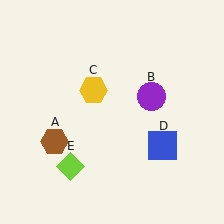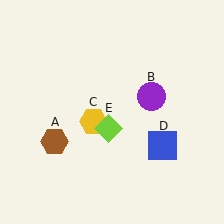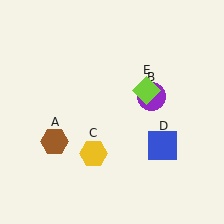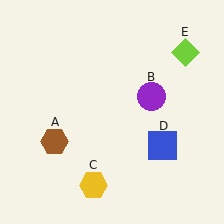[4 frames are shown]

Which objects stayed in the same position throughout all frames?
Brown hexagon (object A) and purple circle (object B) and blue square (object D) remained stationary.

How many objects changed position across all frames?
2 objects changed position: yellow hexagon (object C), lime diamond (object E).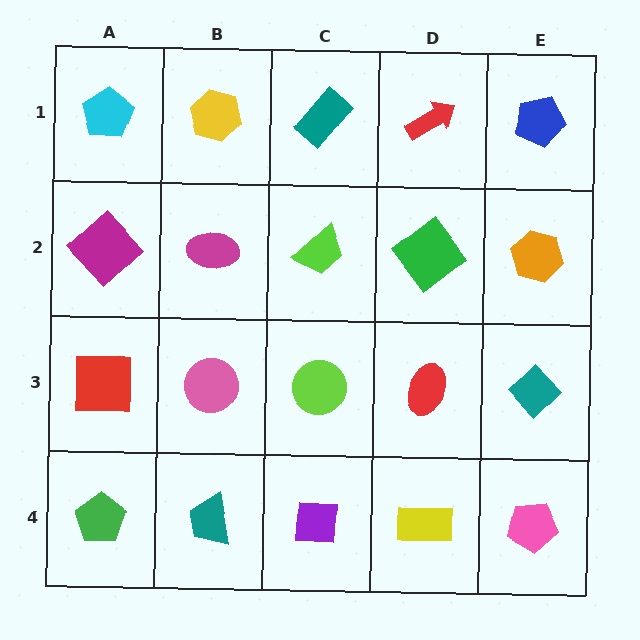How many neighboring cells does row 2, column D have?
4.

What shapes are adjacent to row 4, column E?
A teal diamond (row 3, column E), a yellow rectangle (row 4, column D).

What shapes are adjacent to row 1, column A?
A magenta diamond (row 2, column A), a yellow hexagon (row 1, column B).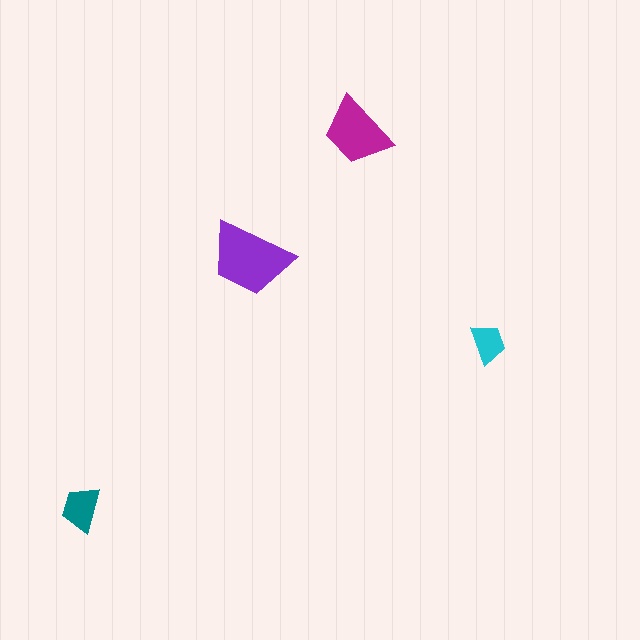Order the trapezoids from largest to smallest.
the purple one, the magenta one, the teal one, the cyan one.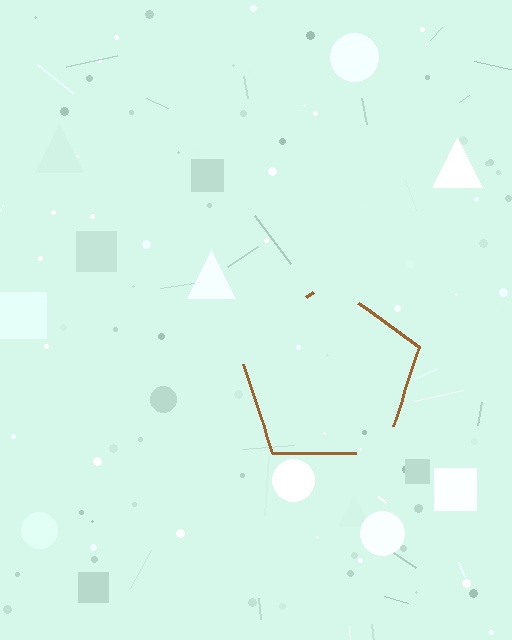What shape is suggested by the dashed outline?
The dashed outline suggests a pentagon.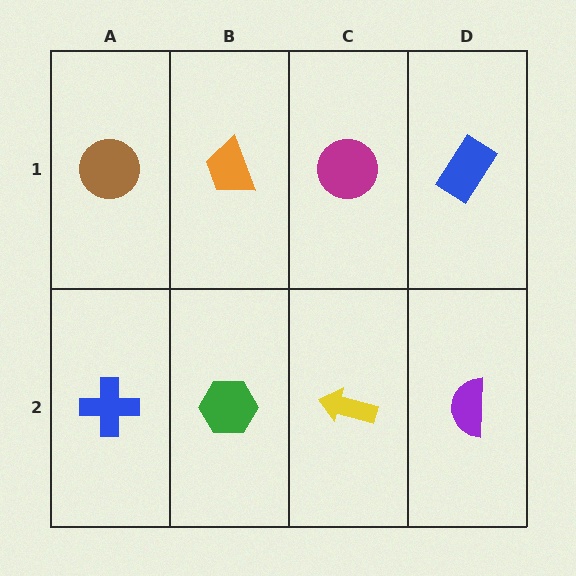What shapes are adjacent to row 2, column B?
An orange trapezoid (row 1, column B), a blue cross (row 2, column A), a yellow arrow (row 2, column C).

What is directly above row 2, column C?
A magenta circle.